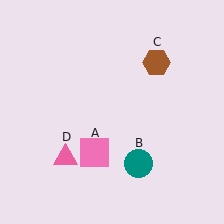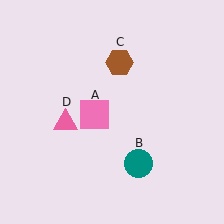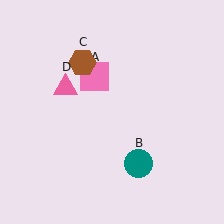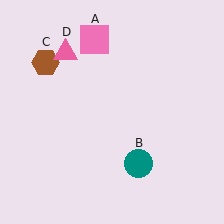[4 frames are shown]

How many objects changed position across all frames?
3 objects changed position: pink square (object A), brown hexagon (object C), pink triangle (object D).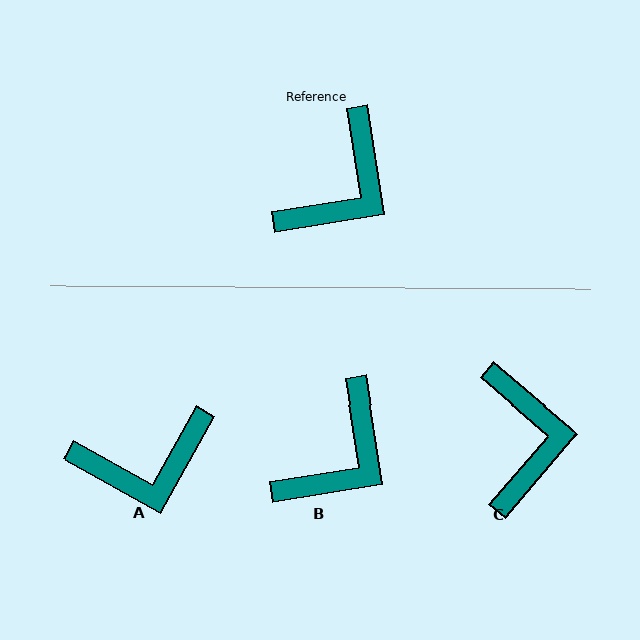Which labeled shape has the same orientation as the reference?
B.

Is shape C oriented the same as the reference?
No, it is off by about 40 degrees.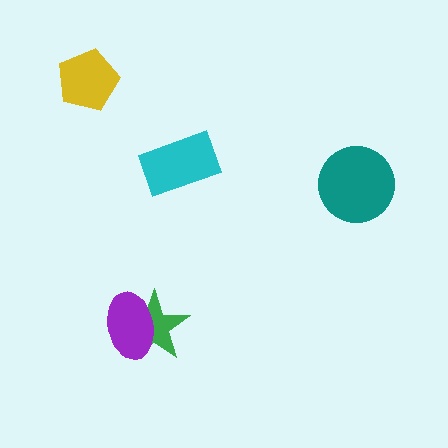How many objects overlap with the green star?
1 object overlaps with the green star.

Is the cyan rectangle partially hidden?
No, no other shape covers it.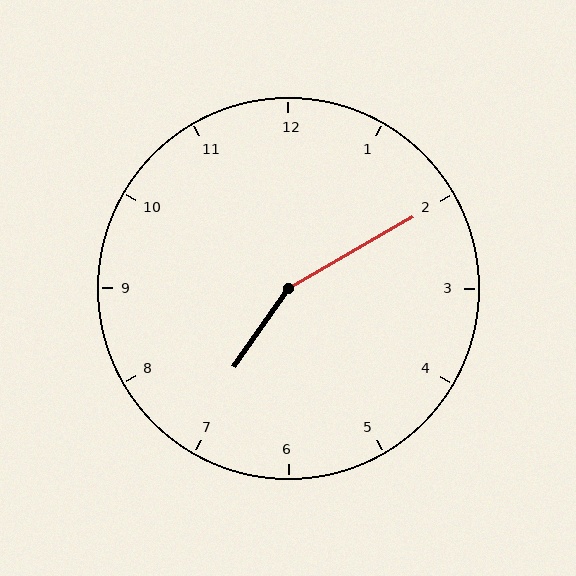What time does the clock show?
7:10.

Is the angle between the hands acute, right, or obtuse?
It is obtuse.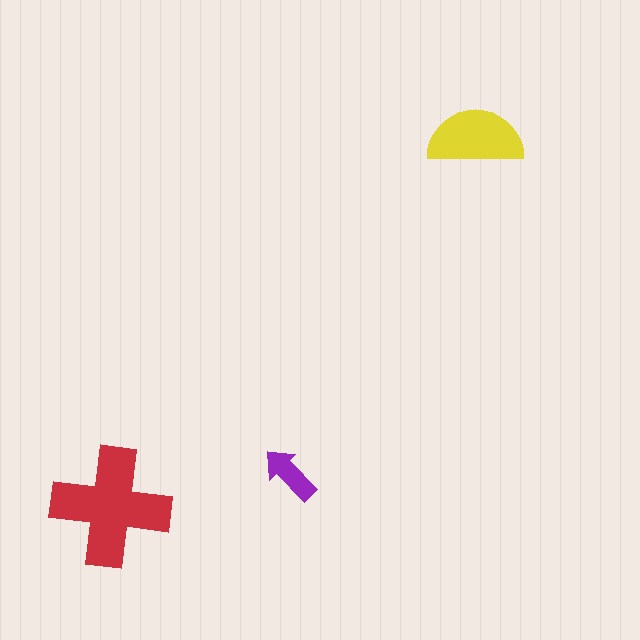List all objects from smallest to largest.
The purple arrow, the yellow semicircle, the red cross.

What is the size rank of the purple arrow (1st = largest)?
3rd.